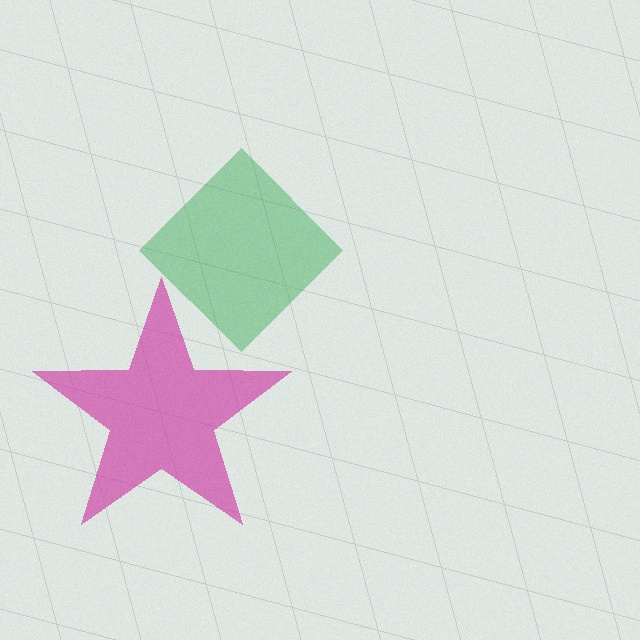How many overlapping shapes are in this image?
There are 2 overlapping shapes in the image.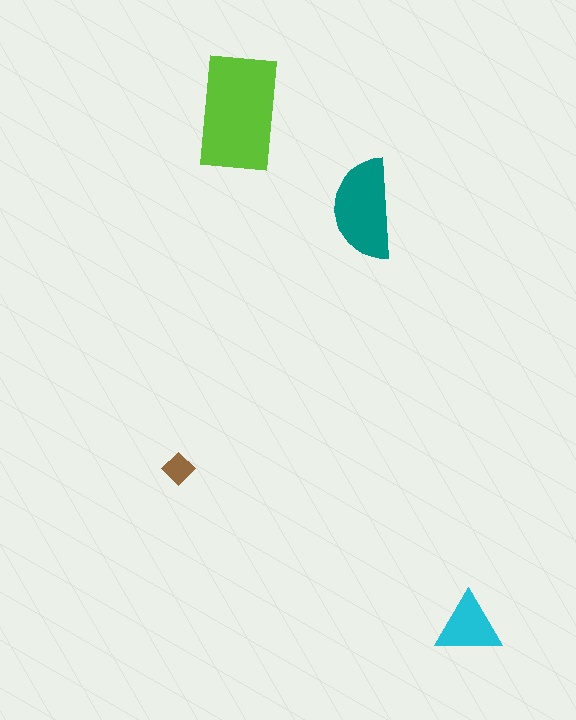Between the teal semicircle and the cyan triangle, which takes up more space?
The teal semicircle.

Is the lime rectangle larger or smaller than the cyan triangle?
Larger.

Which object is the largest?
The lime rectangle.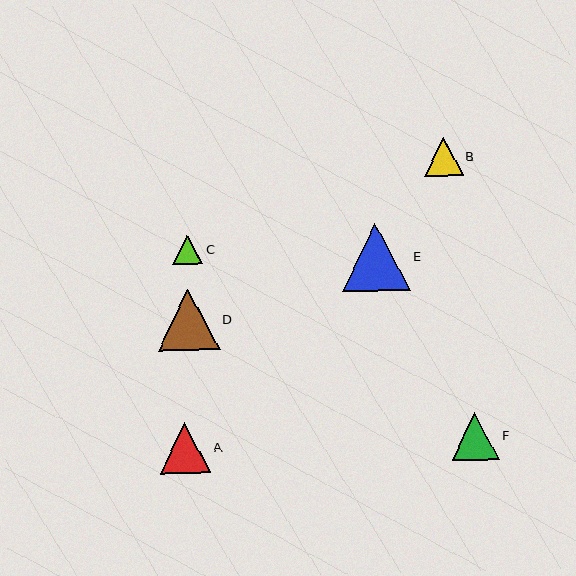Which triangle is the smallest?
Triangle C is the smallest with a size of approximately 30 pixels.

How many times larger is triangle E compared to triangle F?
Triangle E is approximately 1.4 times the size of triangle F.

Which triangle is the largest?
Triangle E is the largest with a size of approximately 68 pixels.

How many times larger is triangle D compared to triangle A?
Triangle D is approximately 1.2 times the size of triangle A.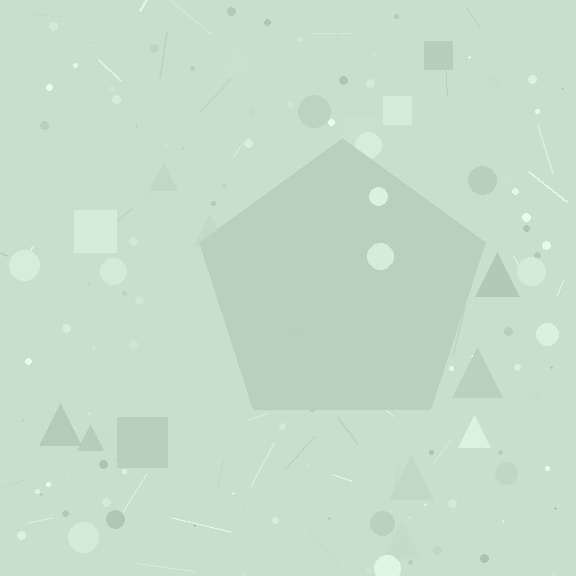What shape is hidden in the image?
A pentagon is hidden in the image.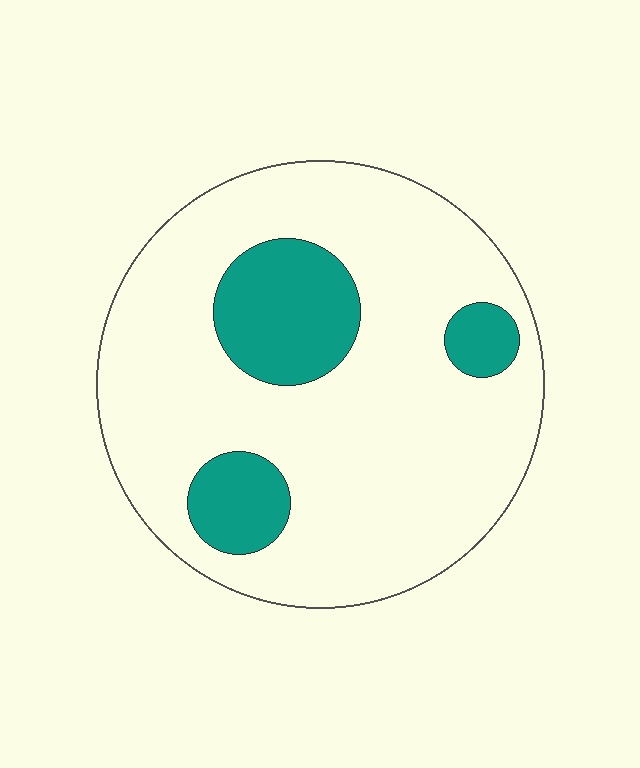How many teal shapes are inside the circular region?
3.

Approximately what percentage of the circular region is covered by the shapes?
Approximately 20%.